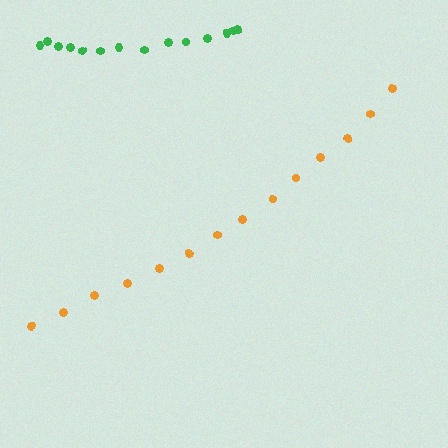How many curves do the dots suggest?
There are 2 distinct paths.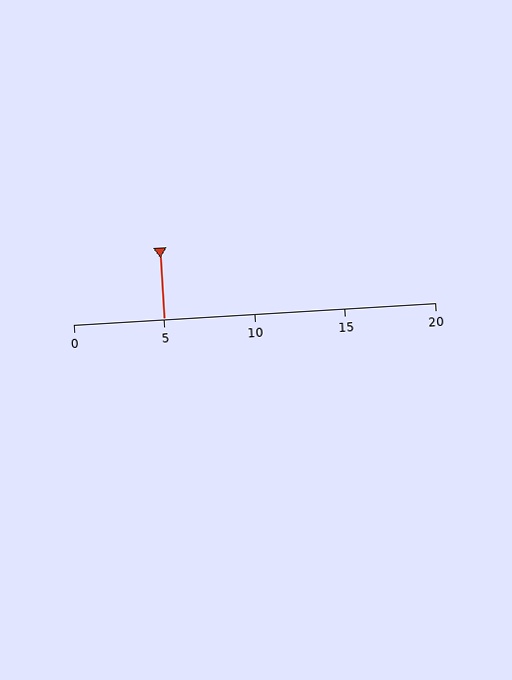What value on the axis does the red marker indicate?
The marker indicates approximately 5.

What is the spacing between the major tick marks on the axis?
The major ticks are spaced 5 apart.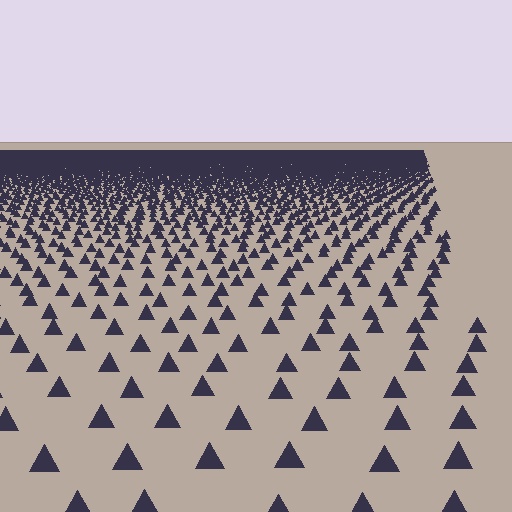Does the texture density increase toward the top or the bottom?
Density increases toward the top.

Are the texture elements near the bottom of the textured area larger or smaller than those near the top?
Larger. Near the bottom, elements are closer to the viewer and appear at a bigger on-screen size.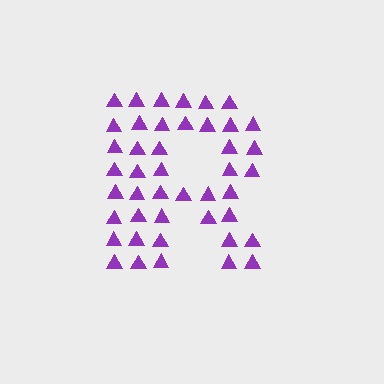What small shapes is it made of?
It is made of small triangles.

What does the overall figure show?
The overall figure shows the letter R.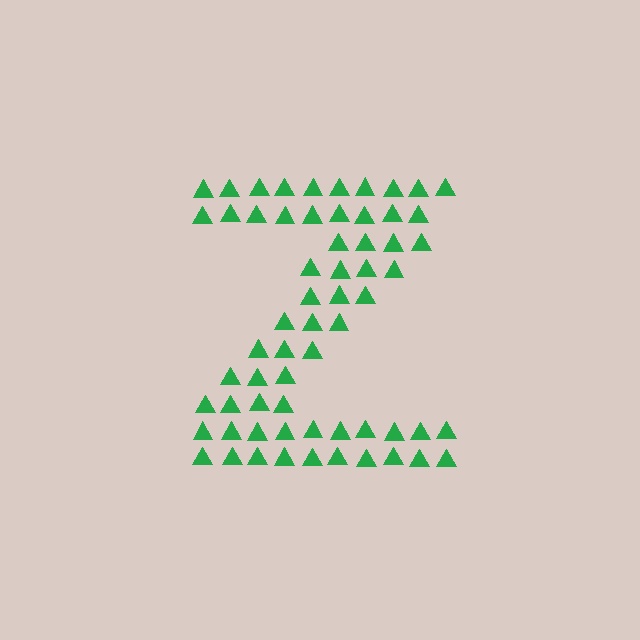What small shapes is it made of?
It is made of small triangles.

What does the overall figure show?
The overall figure shows the letter Z.